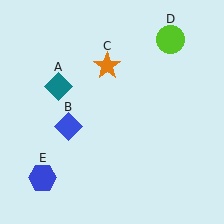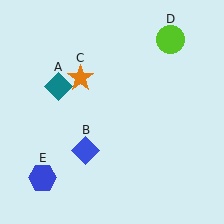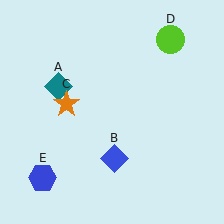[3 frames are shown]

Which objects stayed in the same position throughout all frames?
Teal diamond (object A) and lime circle (object D) and blue hexagon (object E) remained stationary.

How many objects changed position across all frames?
2 objects changed position: blue diamond (object B), orange star (object C).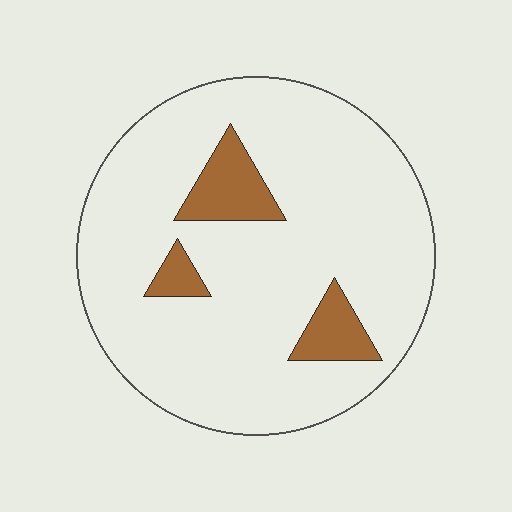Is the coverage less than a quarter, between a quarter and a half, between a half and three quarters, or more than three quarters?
Less than a quarter.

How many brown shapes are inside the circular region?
3.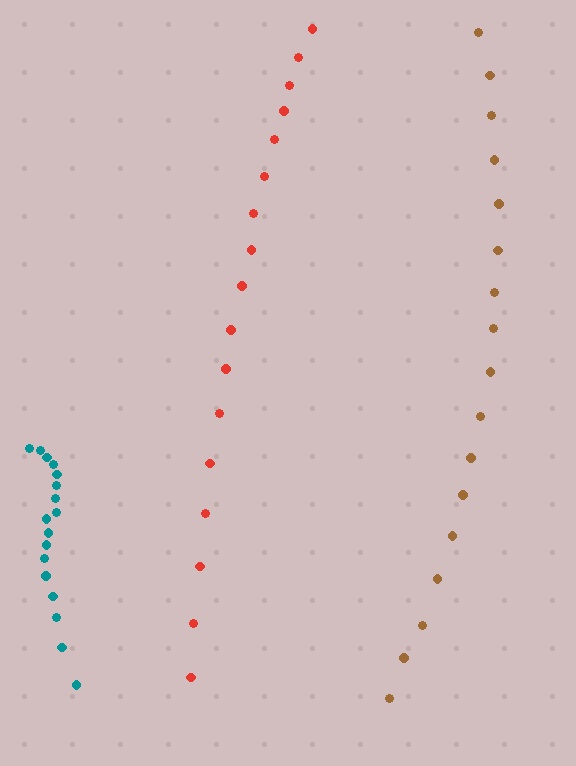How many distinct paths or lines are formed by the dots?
There are 3 distinct paths.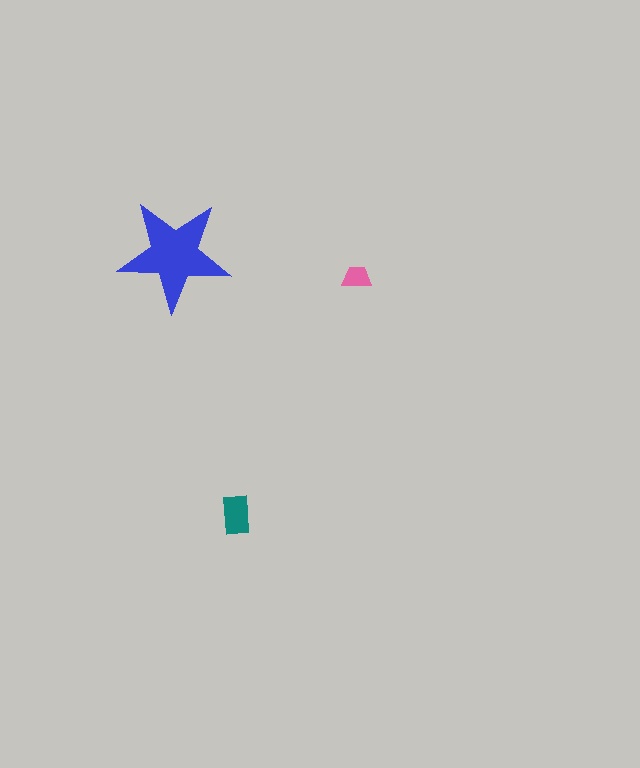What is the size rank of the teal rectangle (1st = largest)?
2nd.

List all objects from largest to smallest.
The blue star, the teal rectangle, the pink trapezoid.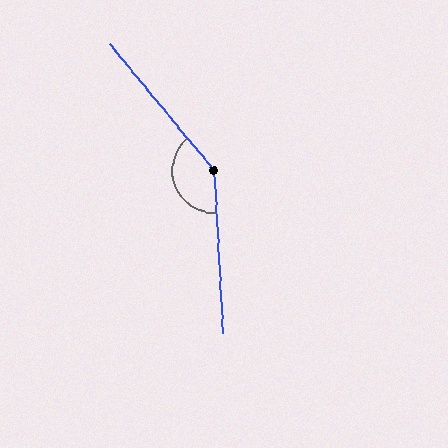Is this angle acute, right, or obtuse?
It is obtuse.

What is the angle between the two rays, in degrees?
Approximately 144 degrees.